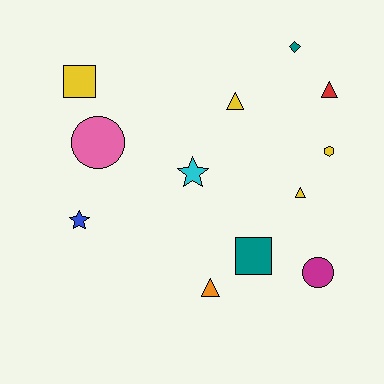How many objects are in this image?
There are 12 objects.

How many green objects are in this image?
There are no green objects.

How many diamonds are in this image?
There is 1 diamond.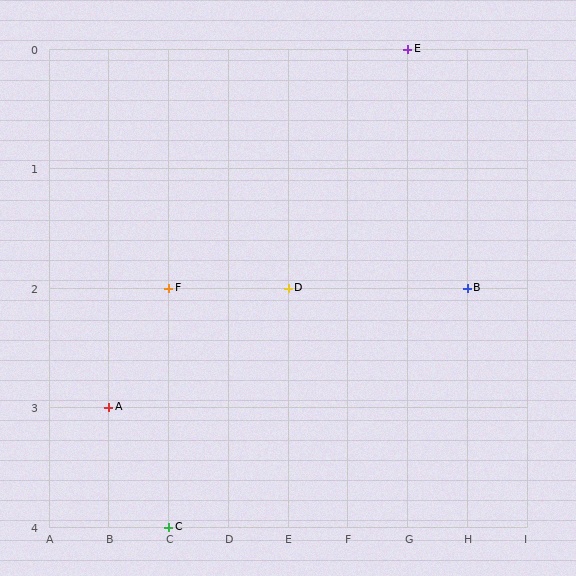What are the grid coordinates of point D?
Point D is at grid coordinates (E, 2).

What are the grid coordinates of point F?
Point F is at grid coordinates (C, 2).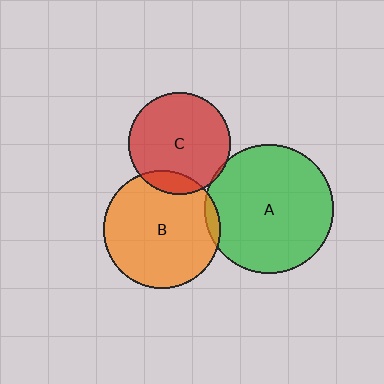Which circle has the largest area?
Circle A (green).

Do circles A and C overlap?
Yes.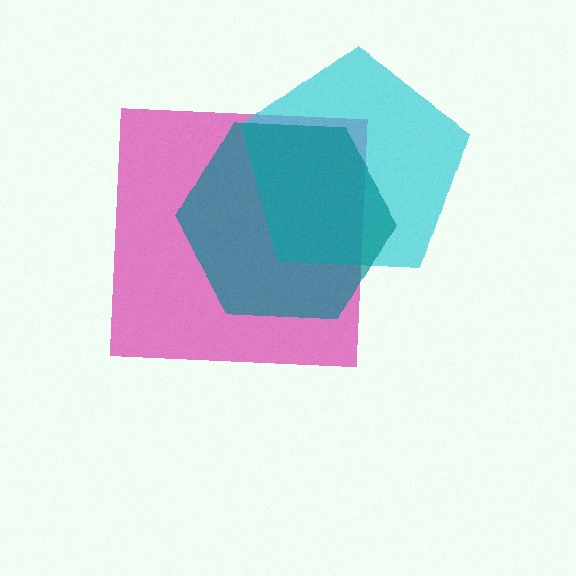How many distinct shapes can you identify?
There are 3 distinct shapes: a magenta square, a cyan pentagon, a teal hexagon.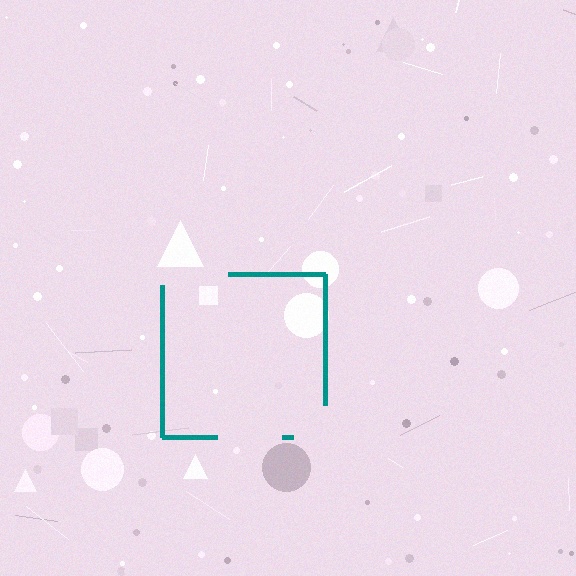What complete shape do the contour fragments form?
The contour fragments form a square.